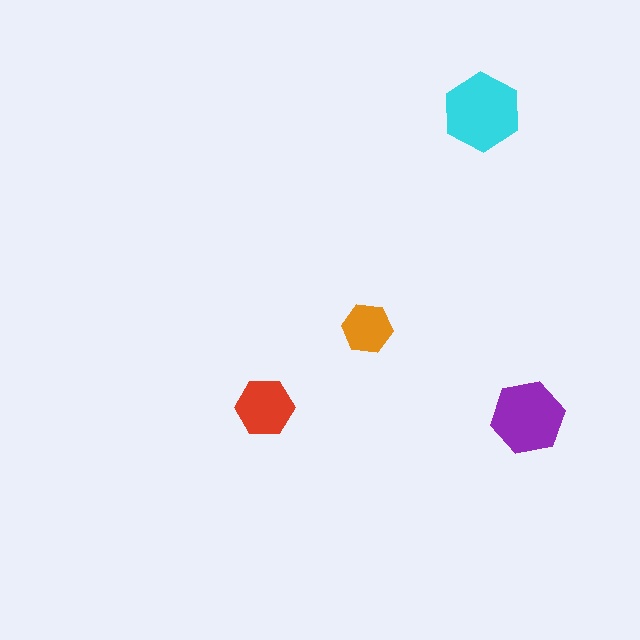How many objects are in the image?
There are 4 objects in the image.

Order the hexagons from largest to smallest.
the cyan one, the purple one, the red one, the orange one.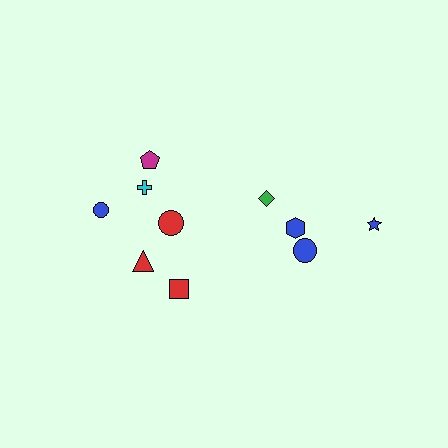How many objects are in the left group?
There are 6 objects.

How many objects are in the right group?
There are 4 objects.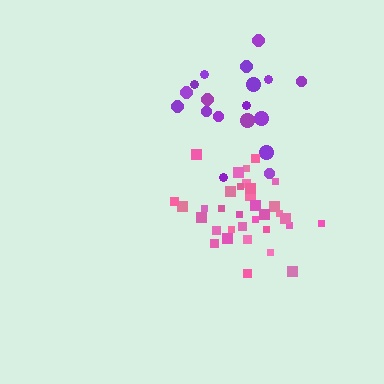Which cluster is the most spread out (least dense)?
Purple.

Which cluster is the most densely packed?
Pink.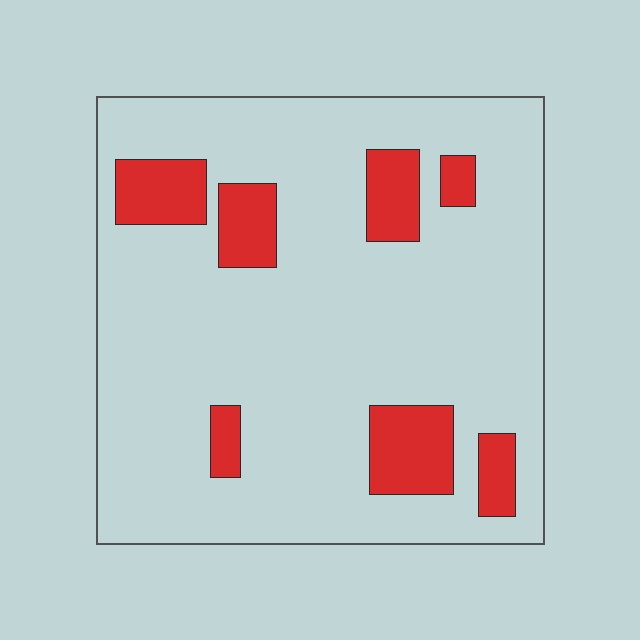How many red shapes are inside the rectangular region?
7.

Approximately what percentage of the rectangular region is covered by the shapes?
Approximately 15%.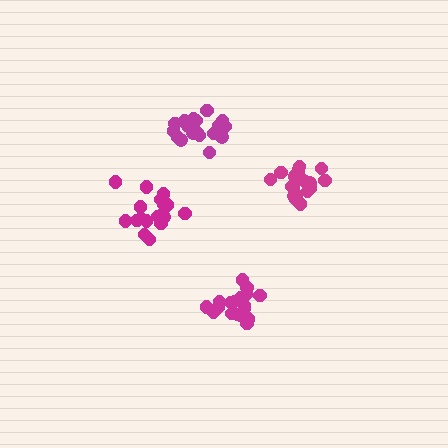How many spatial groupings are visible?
There are 4 spatial groupings.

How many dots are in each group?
Group 1: 21 dots, Group 2: 19 dots, Group 3: 20 dots, Group 4: 18 dots (78 total).